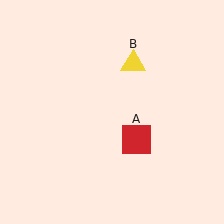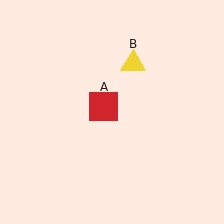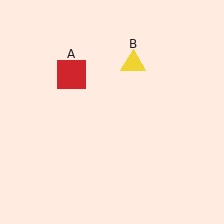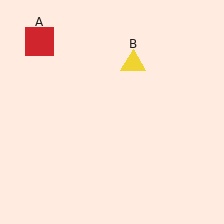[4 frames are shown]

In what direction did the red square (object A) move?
The red square (object A) moved up and to the left.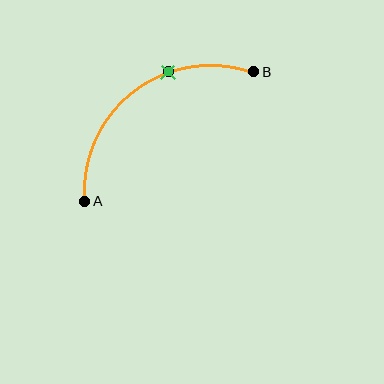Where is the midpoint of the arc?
The arc midpoint is the point on the curve farthest from the straight line joining A and B. It sits above and to the left of that line.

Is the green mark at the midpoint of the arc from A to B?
No. The green mark lies on the arc but is closer to endpoint B. The arc midpoint would be at the point on the curve equidistant along the arc from both A and B.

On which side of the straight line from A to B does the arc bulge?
The arc bulges above and to the left of the straight line connecting A and B.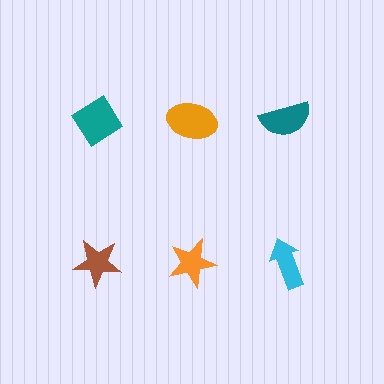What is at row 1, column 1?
A teal diamond.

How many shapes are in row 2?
3 shapes.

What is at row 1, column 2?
An orange ellipse.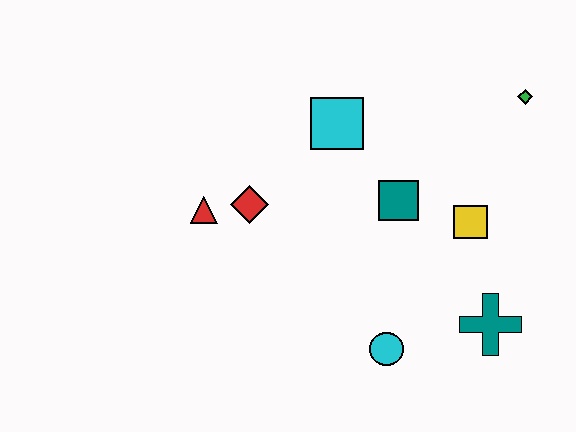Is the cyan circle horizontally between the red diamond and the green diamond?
Yes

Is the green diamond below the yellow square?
No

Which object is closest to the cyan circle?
The teal cross is closest to the cyan circle.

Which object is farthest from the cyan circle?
The green diamond is farthest from the cyan circle.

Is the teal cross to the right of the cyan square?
Yes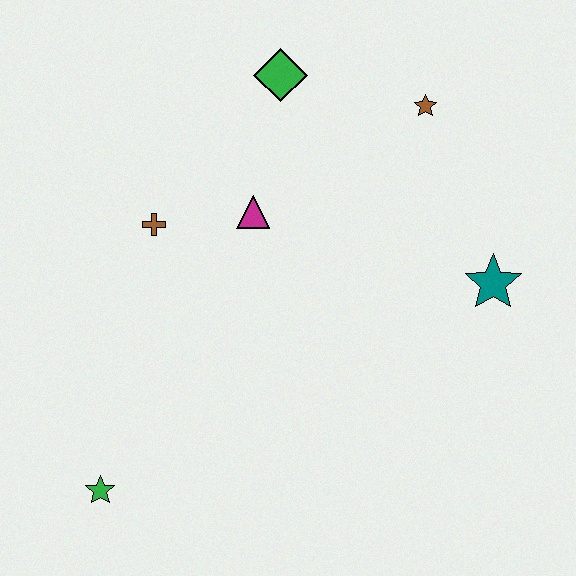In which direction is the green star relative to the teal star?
The green star is to the left of the teal star.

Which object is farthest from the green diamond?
The green star is farthest from the green diamond.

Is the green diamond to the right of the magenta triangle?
Yes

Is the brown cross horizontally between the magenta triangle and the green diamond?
No